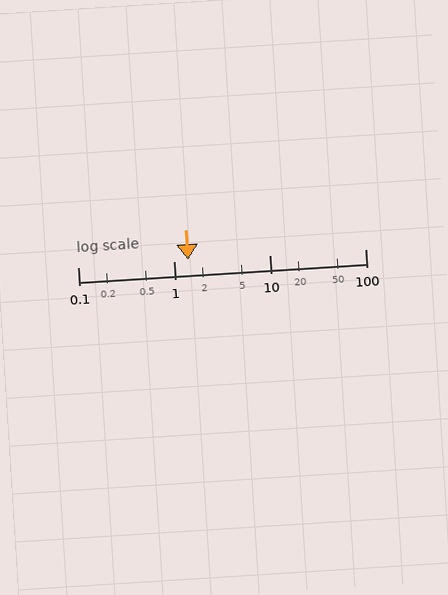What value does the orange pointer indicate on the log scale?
The pointer indicates approximately 1.4.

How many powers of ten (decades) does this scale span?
The scale spans 3 decades, from 0.1 to 100.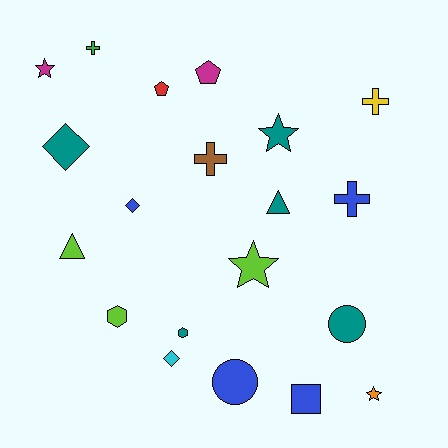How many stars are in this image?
There are 4 stars.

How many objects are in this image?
There are 20 objects.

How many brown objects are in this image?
There is 1 brown object.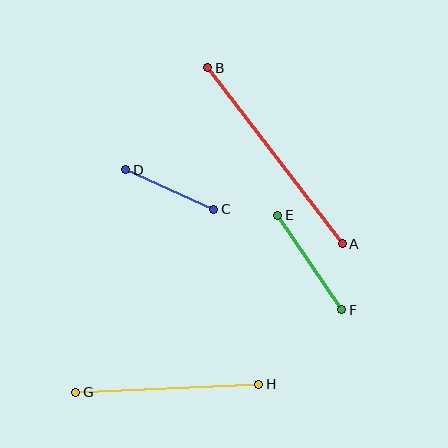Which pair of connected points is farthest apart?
Points A and B are farthest apart.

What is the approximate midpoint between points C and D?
The midpoint is at approximately (170, 190) pixels.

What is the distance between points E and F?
The distance is approximately 114 pixels.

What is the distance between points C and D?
The distance is approximately 96 pixels.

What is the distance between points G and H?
The distance is approximately 183 pixels.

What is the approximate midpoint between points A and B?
The midpoint is at approximately (275, 156) pixels.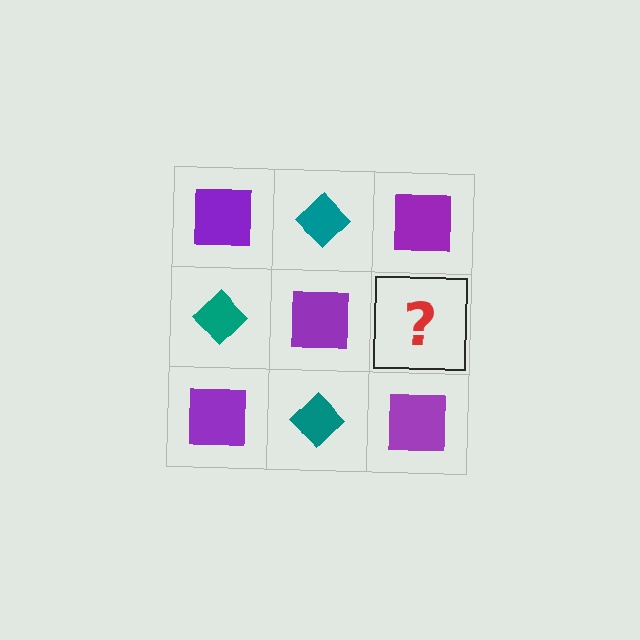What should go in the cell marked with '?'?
The missing cell should contain a teal diamond.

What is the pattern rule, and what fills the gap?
The rule is that it alternates purple square and teal diamond in a checkerboard pattern. The gap should be filled with a teal diamond.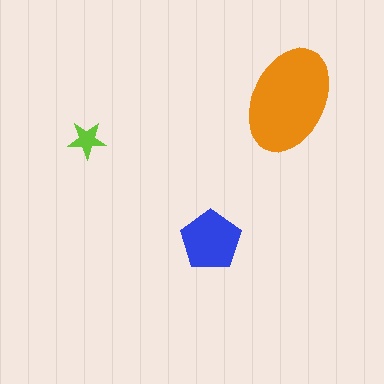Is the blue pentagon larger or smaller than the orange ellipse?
Smaller.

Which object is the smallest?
The lime star.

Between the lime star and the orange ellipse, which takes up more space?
The orange ellipse.